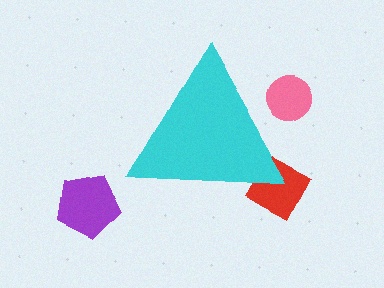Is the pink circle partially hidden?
Yes, the pink circle is partially hidden behind the cyan triangle.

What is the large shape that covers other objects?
A cyan triangle.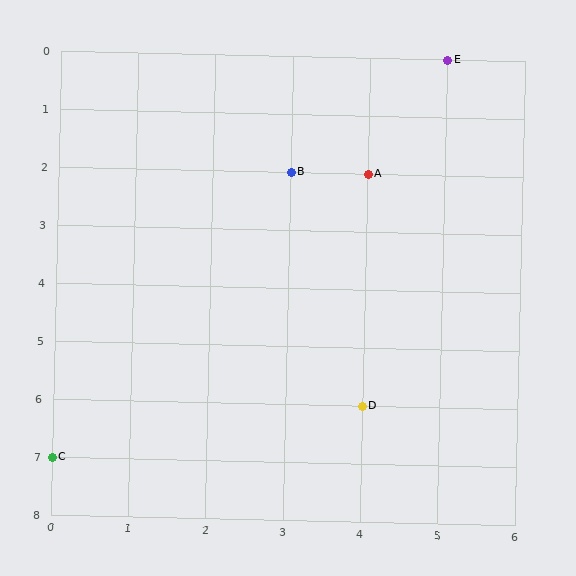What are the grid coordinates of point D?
Point D is at grid coordinates (4, 6).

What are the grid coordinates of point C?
Point C is at grid coordinates (0, 7).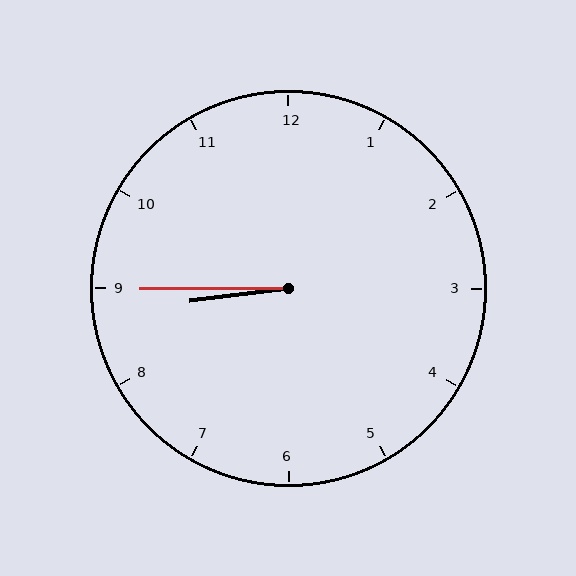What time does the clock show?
8:45.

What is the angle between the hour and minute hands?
Approximately 8 degrees.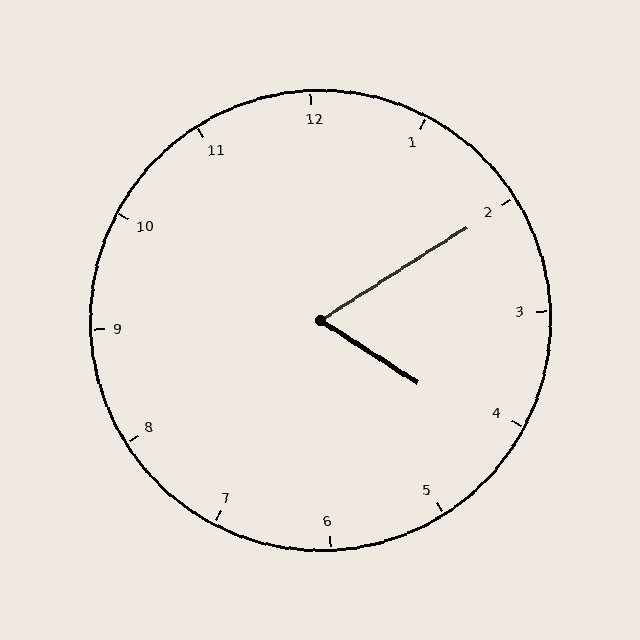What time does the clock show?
4:10.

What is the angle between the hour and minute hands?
Approximately 65 degrees.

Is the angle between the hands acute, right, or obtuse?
It is acute.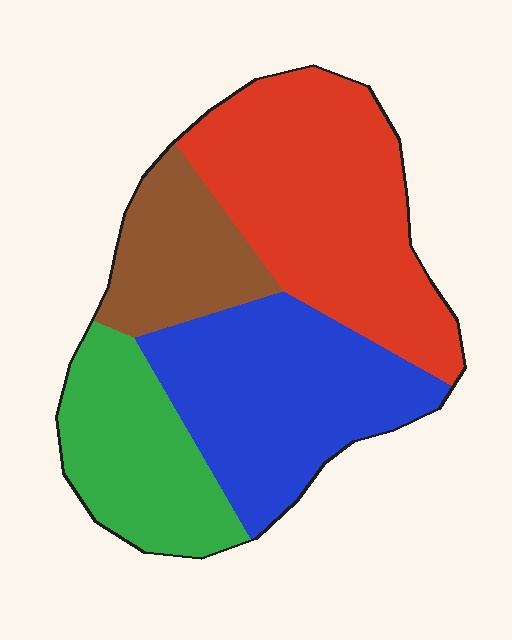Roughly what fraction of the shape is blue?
Blue covers around 30% of the shape.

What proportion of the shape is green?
Green takes up about one fifth (1/5) of the shape.